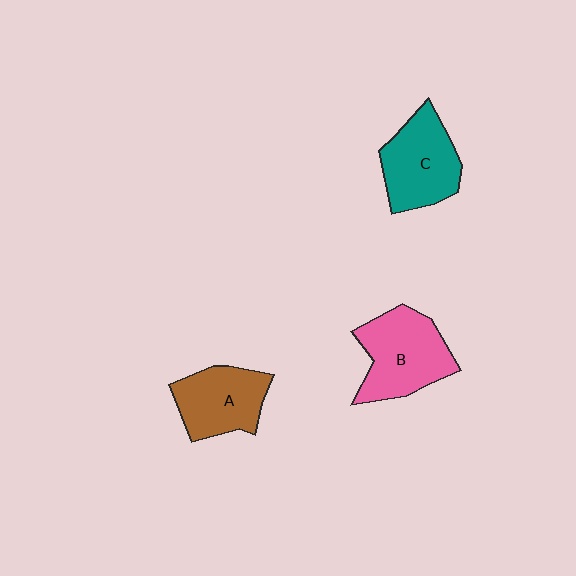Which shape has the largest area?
Shape B (pink).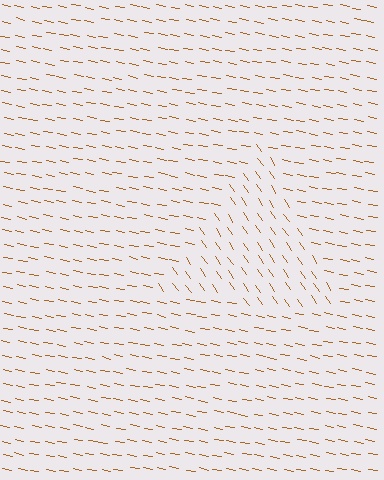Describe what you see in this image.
The image is filled with small brown line segments. A triangle region in the image has lines oriented differently from the surrounding lines, creating a visible texture boundary.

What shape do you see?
I see a triangle.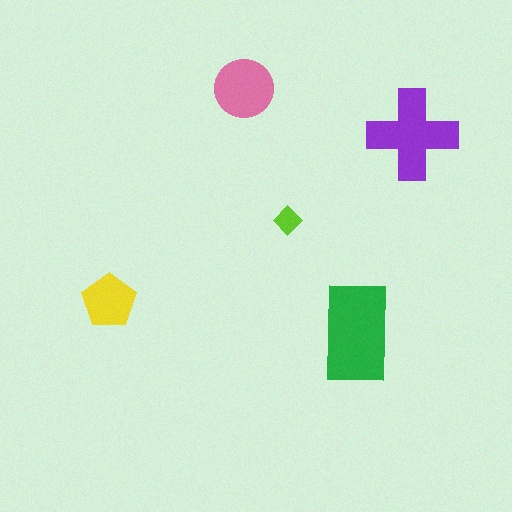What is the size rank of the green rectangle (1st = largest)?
1st.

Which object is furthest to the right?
The purple cross is rightmost.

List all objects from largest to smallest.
The green rectangle, the purple cross, the pink circle, the yellow pentagon, the lime diamond.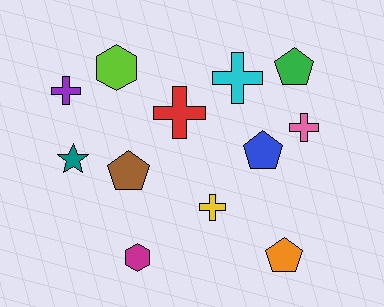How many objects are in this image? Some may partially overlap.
There are 12 objects.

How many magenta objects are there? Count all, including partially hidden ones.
There is 1 magenta object.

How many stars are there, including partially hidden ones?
There is 1 star.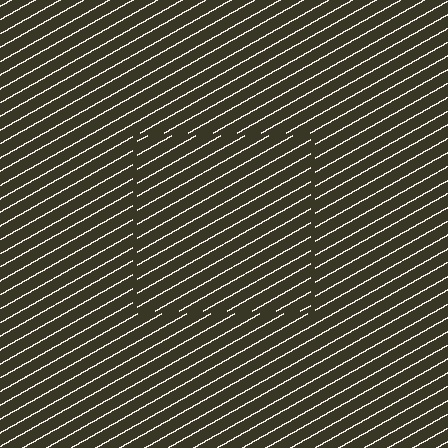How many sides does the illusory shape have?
4 sides — the line-ends trace a square.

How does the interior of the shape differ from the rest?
The interior of the shape contains the same grating, shifted by half a period — the contour is defined by the phase discontinuity where line-ends from the inner and outer gratings abut.